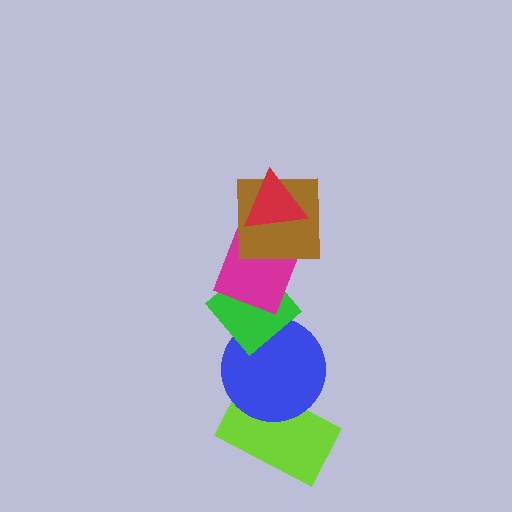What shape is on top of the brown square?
The red triangle is on top of the brown square.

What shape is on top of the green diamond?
The magenta diamond is on top of the green diamond.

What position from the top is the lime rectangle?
The lime rectangle is 6th from the top.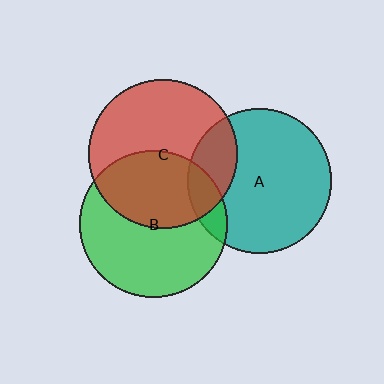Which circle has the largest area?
Circle C (red).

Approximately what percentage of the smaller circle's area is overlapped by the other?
Approximately 10%.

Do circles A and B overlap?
Yes.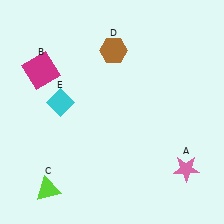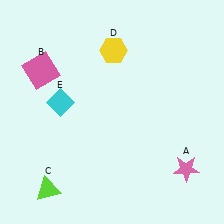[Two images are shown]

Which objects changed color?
B changed from magenta to pink. D changed from brown to yellow.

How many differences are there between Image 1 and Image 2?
There are 2 differences between the two images.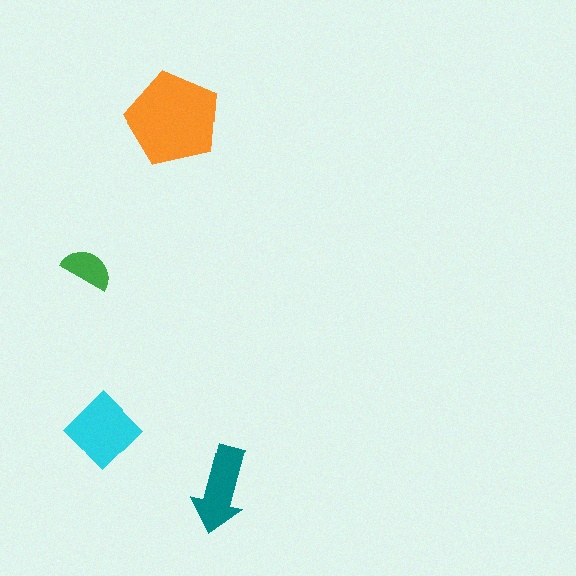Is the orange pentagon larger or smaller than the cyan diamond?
Larger.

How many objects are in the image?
There are 4 objects in the image.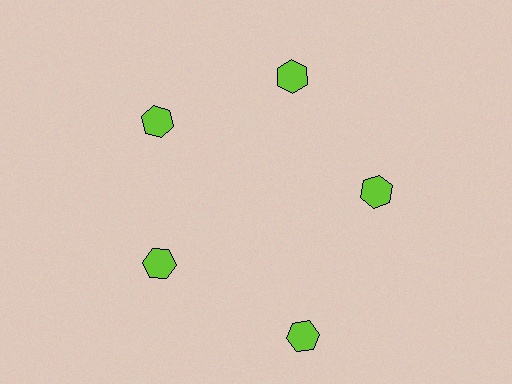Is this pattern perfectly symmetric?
No. The 5 lime hexagons are arranged in a ring, but one element near the 5 o'clock position is pushed outward from the center, breaking the 5-fold rotational symmetry.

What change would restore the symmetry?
The symmetry would be restored by moving it inward, back onto the ring so that all 5 hexagons sit at equal angles and equal distance from the center.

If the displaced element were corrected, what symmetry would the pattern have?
It would have 5-fold rotational symmetry — the pattern would map onto itself every 72 degrees.